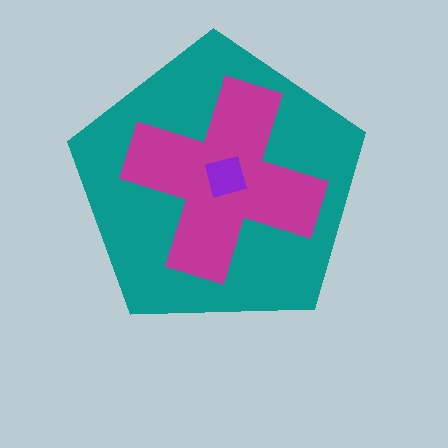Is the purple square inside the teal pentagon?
Yes.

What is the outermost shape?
The teal pentagon.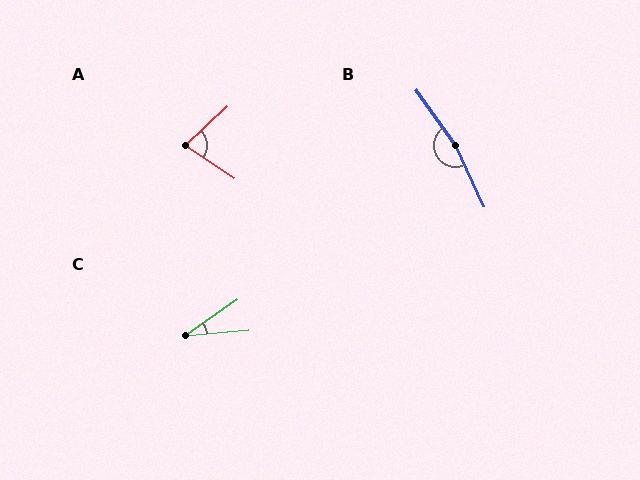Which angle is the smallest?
C, at approximately 30 degrees.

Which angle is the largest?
B, at approximately 170 degrees.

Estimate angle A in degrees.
Approximately 76 degrees.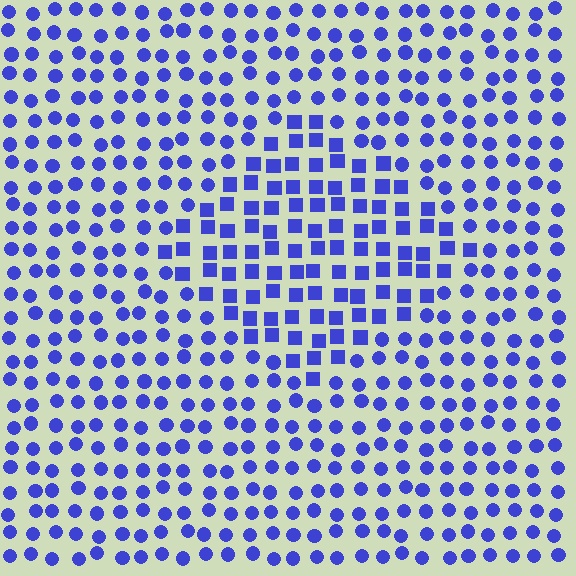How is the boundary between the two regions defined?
The boundary is defined by a change in element shape: squares inside vs. circles outside. All elements share the same color and spacing.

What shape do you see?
I see a diamond.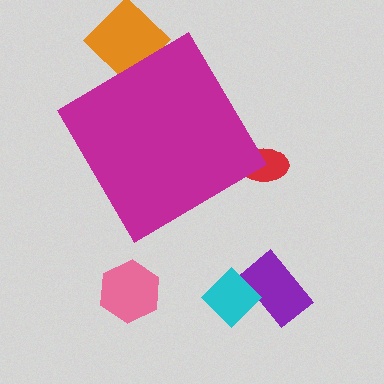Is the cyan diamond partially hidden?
No, the cyan diamond is fully visible.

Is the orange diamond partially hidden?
Yes, the orange diamond is partially hidden behind the magenta diamond.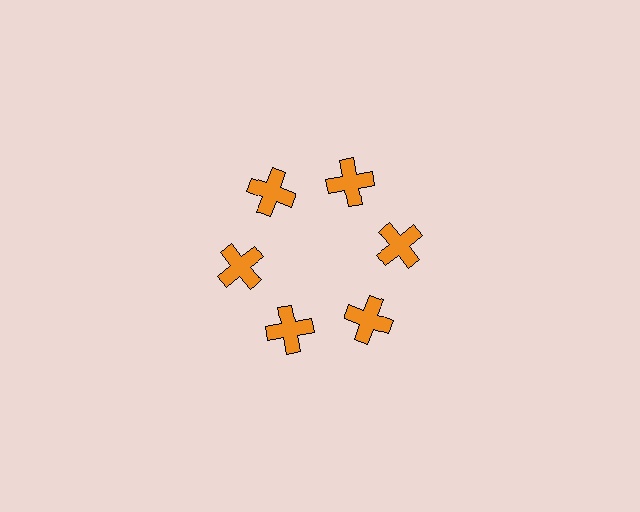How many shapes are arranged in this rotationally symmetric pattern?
There are 6 shapes, arranged in 6 groups of 1.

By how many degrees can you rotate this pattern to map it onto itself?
The pattern maps onto itself every 60 degrees of rotation.